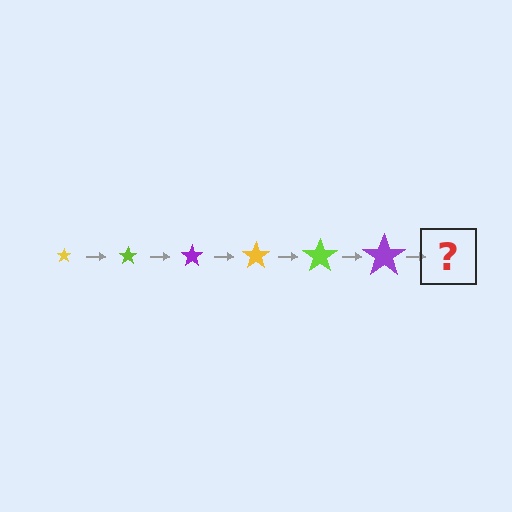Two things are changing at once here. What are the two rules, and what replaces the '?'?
The two rules are that the star grows larger each step and the color cycles through yellow, lime, and purple. The '?' should be a yellow star, larger than the previous one.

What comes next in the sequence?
The next element should be a yellow star, larger than the previous one.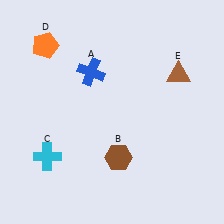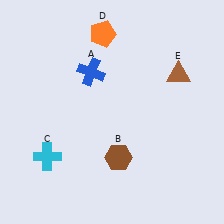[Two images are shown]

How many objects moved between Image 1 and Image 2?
1 object moved between the two images.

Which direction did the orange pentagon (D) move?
The orange pentagon (D) moved right.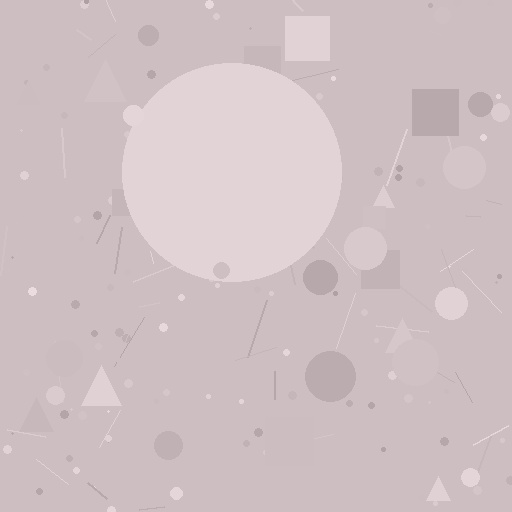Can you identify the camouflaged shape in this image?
The camouflaged shape is a circle.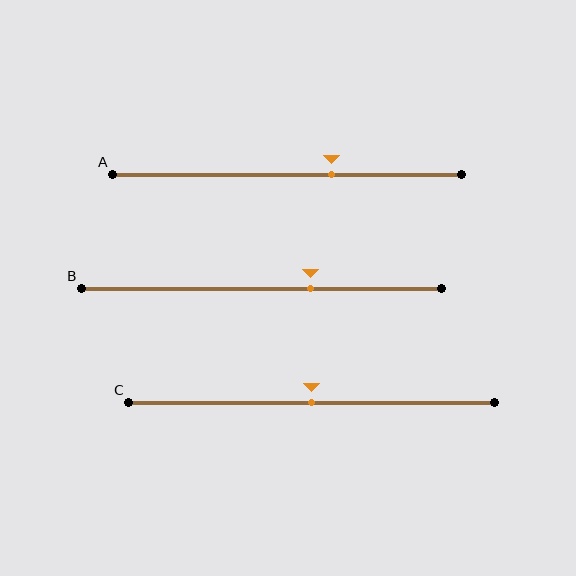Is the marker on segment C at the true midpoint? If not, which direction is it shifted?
Yes, the marker on segment C is at the true midpoint.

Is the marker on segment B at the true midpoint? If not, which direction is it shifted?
No, the marker on segment B is shifted to the right by about 14% of the segment length.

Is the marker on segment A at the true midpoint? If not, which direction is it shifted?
No, the marker on segment A is shifted to the right by about 13% of the segment length.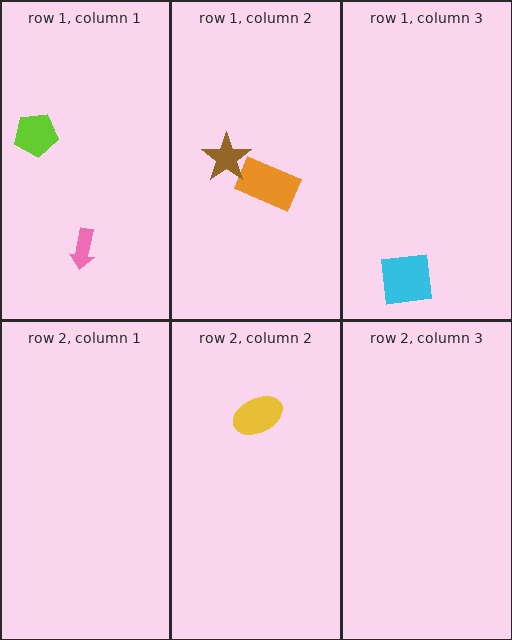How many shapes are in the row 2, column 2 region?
1.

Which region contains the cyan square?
The row 1, column 3 region.